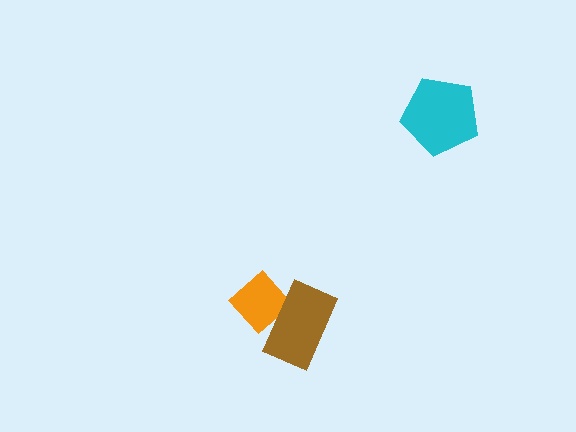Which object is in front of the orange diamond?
The brown rectangle is in front of the orange diamond.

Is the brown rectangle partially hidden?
No, no other shape covers it.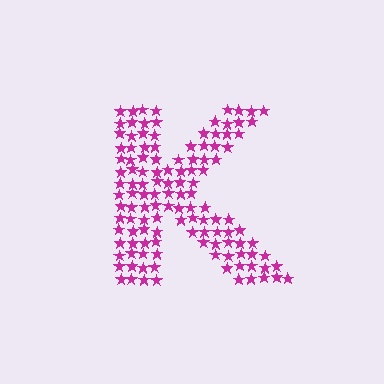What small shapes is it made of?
It is made of small stars.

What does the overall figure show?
The overall figure shows the letter K.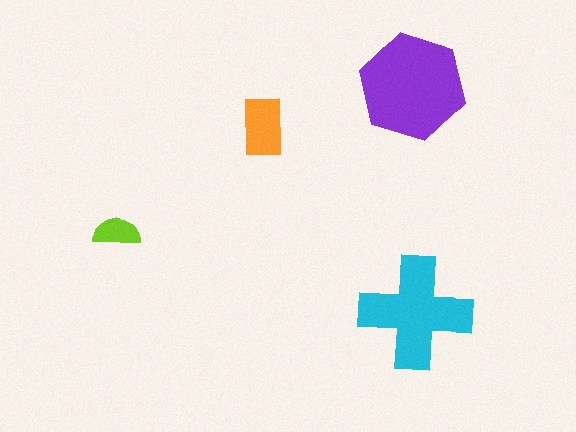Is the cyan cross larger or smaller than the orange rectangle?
Larger.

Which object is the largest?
The purple hexagon.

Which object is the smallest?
The lime semicircle.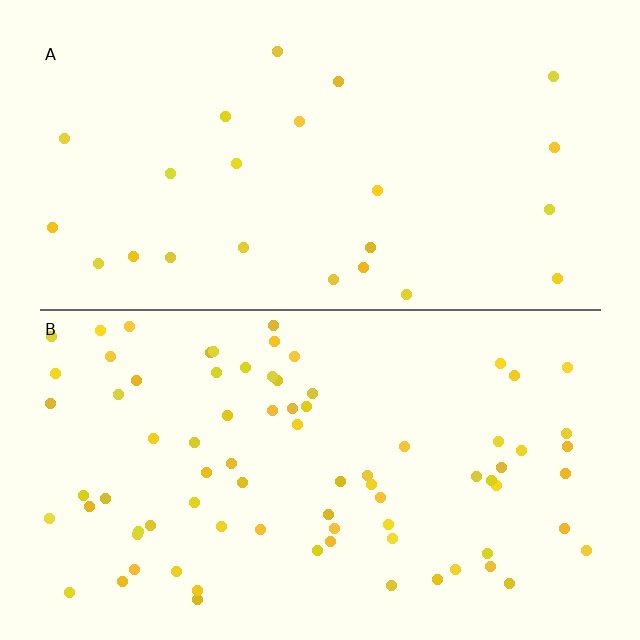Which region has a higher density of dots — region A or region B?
B (the bottom).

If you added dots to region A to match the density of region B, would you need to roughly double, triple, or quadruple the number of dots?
Approximately triple.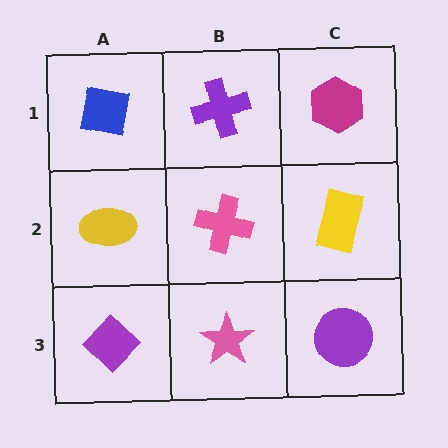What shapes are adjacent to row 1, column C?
A yellow rectangle (row 2, column C), a purple cross (row 1, column B).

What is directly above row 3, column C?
A yellow rectangle.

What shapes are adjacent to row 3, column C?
A yellow rectangle (row 2, column C), a pink star (row 3, column B).